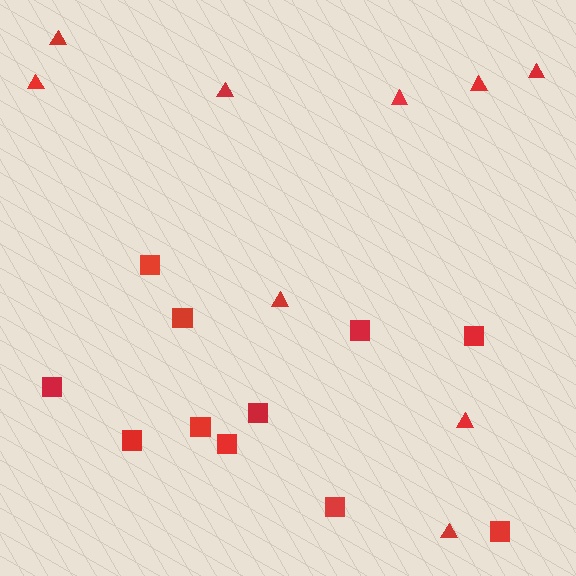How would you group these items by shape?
There are 2 groups: one group of triangles (9) and one group of squares (11).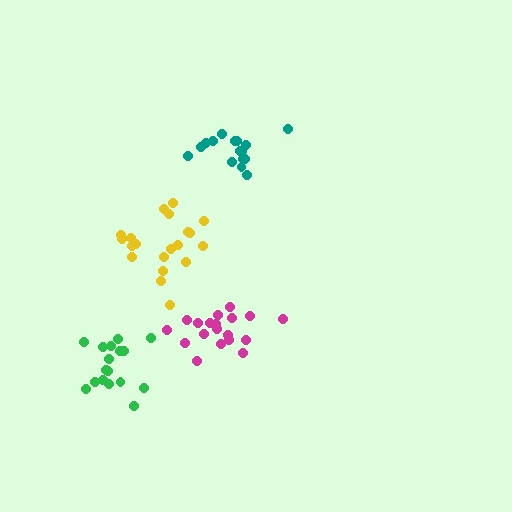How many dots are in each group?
Group 1: 16 dots, Group 2: 19 dots, Group 3: 17 dots, Group 4: 20 dots (72 total).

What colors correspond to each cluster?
The clusters are colored: teal, magenta, green, yellow.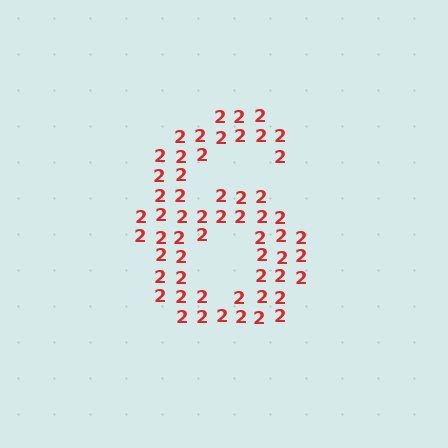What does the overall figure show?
The overall figure shows the digit 6.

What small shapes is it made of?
It is made of small digit 2's.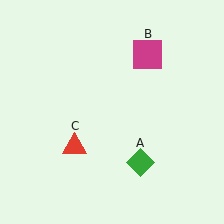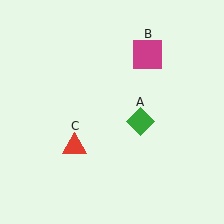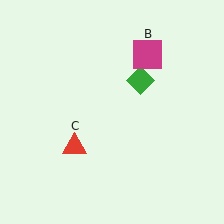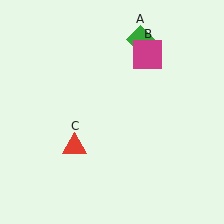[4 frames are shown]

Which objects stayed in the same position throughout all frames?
Magenta square (object B) and red triangle (object C) remained stationary.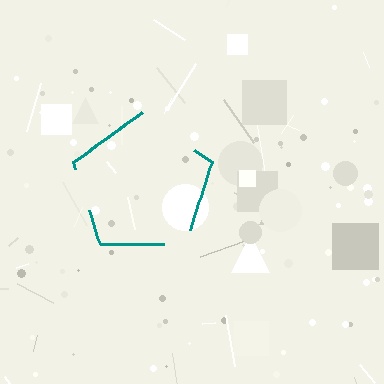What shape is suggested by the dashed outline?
The dashed outline suggests a pentagon.